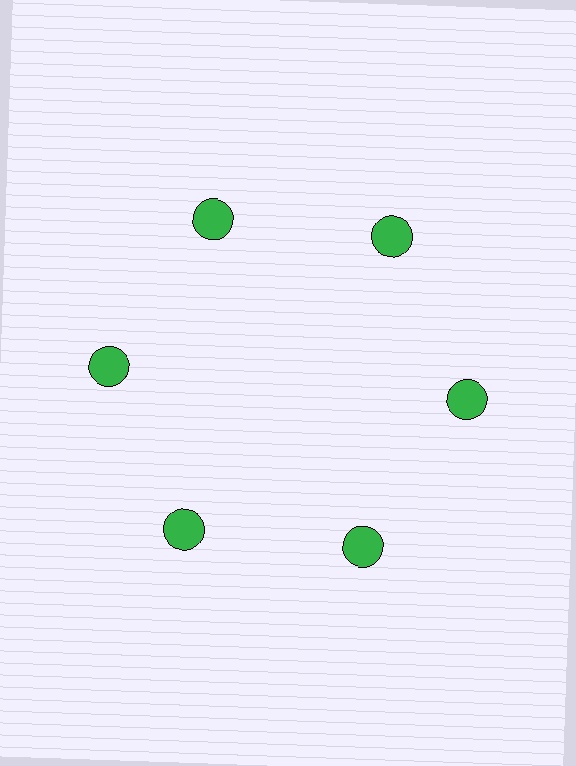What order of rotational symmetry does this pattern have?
This pattern has 6-fold rotational symmetry.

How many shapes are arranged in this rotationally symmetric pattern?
There are 6 shapes, arranged in 6 groups of 1.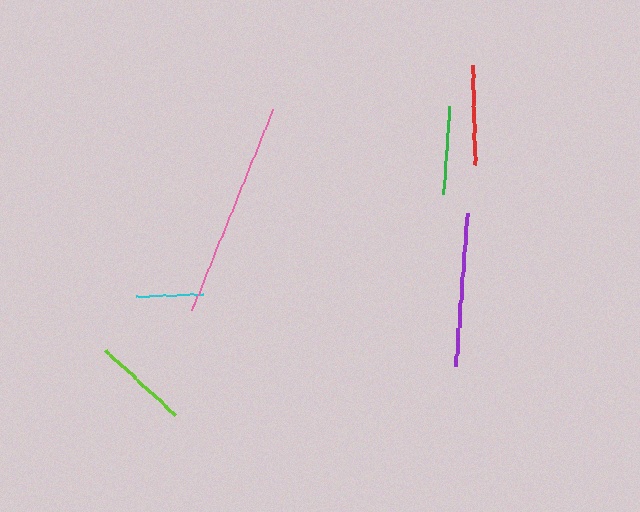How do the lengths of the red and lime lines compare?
The red and lime lines are approximately the same length.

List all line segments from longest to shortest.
From longest to shortest: pink, purple, red, lime, green, cyan.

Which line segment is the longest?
The pink line is the longest at approximately 217 pixels.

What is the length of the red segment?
The red segment is approximately 99 pixels long.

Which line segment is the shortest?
The cyan line is the shortest at approximately 66 pixels.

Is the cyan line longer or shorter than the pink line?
The pink line is longer than the cyan line.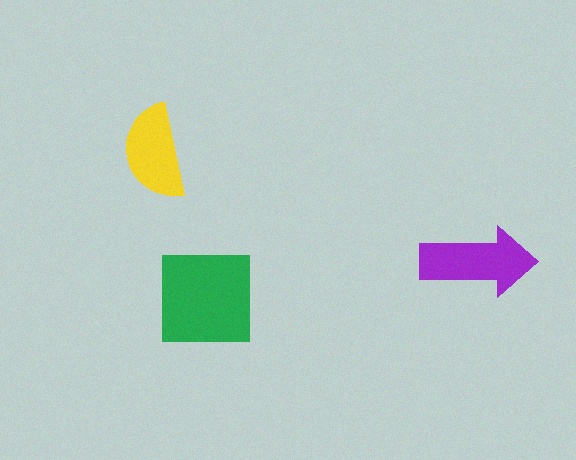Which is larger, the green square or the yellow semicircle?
The green square.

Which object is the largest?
The green square.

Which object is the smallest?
The yellow semicircle.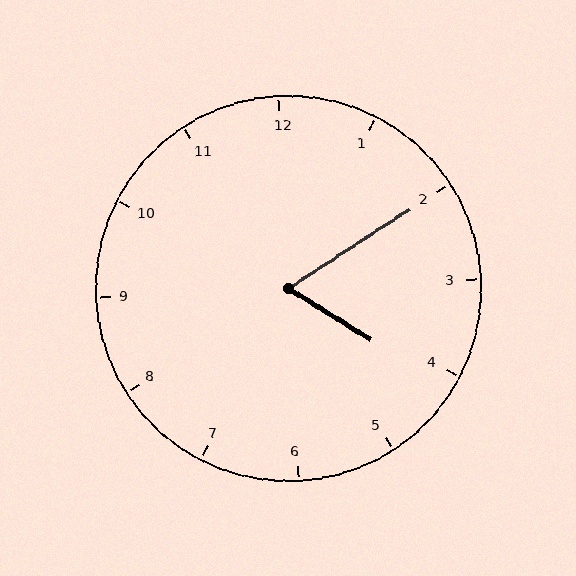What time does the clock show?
4:10.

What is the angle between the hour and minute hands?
Approximately 65 degrees.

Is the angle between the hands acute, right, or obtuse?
It is acute.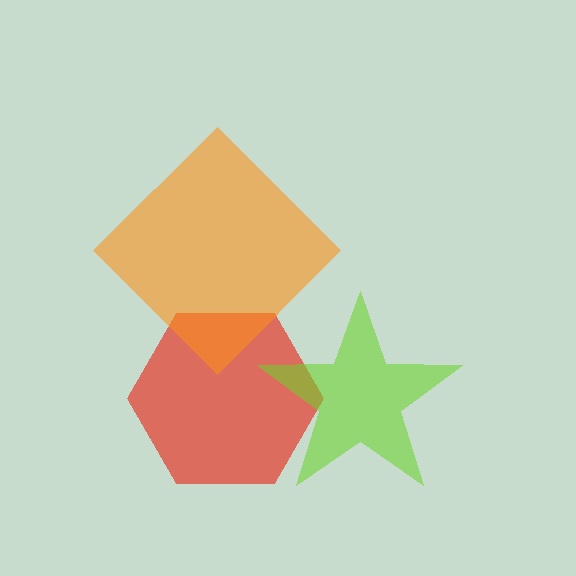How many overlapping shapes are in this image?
There are 3 overlapping shapes in the image.